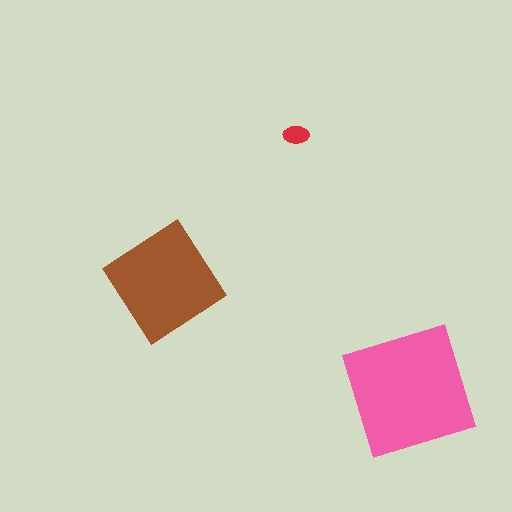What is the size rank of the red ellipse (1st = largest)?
3rd.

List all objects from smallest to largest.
The red ellipse, the brown diamond, the pink square.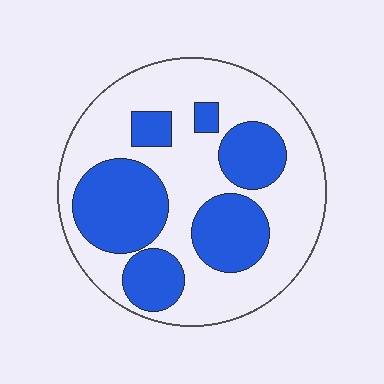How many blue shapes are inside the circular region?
6.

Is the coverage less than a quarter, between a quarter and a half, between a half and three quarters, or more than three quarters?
Between a quarter and a half.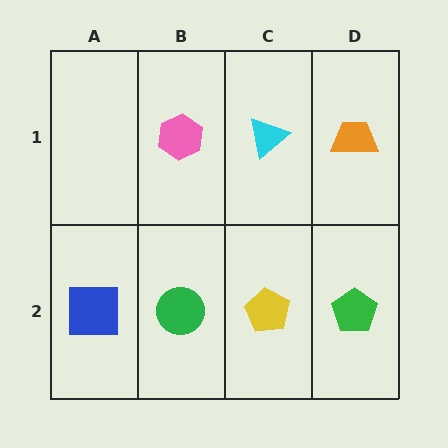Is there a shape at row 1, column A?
No, that cell is empty.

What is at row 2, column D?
A green pentagon.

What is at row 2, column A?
A blue square.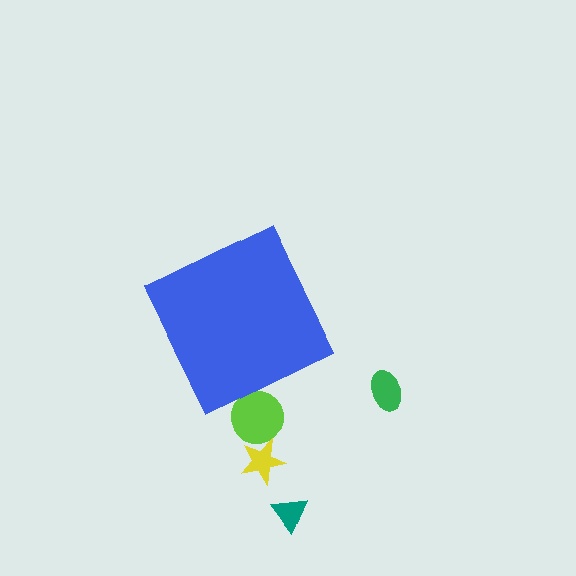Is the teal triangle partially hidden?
No, the teal triangle is fully visible.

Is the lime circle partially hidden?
Yes, the lime circle is partially hidden behind the blue diamond.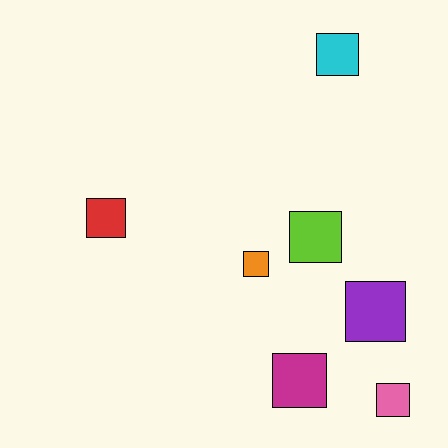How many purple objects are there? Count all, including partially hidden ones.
There is 1 purple object.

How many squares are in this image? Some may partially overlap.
There are 7 squares.